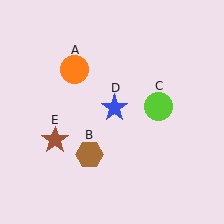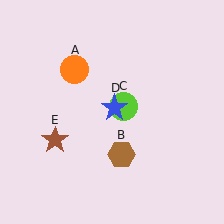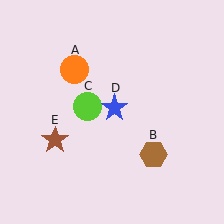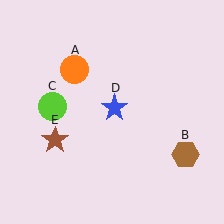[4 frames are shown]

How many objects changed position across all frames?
2 objects changed position: brown hexagon (object B), lime circle (object C).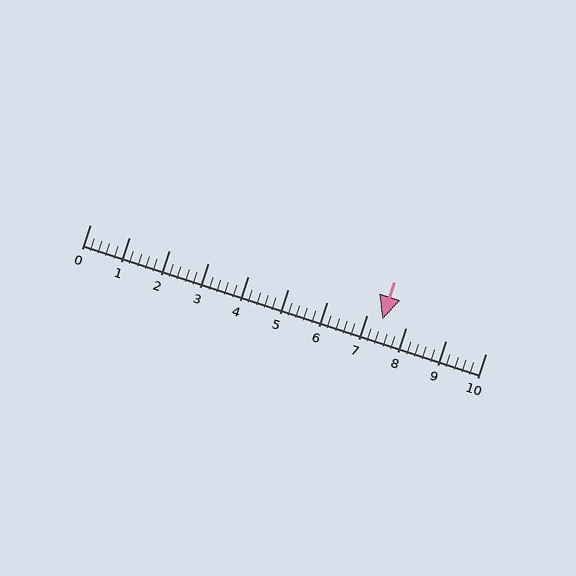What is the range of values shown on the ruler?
The ruler shows values from 0 to 10.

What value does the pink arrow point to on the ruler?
The pink arrow points to approximately 7.4.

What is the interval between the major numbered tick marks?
The major tick marks are spaced 1 units apart.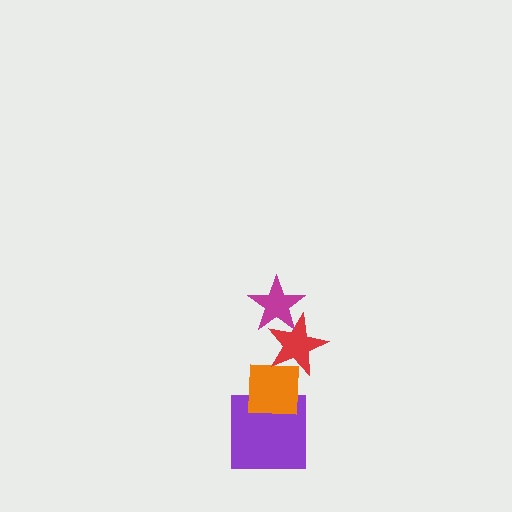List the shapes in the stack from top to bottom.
From top to bottom: the magenta star, the red star, the orange square, the purple square.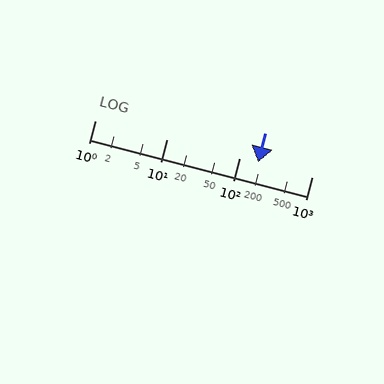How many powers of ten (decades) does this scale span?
The scale spans 3 decades, from 1 to 1000.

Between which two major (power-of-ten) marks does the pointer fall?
The pointer is between 100 and 1000.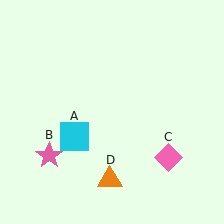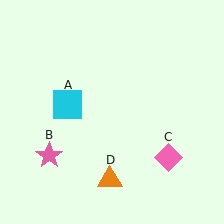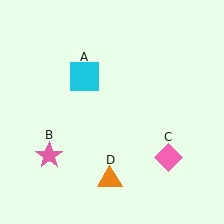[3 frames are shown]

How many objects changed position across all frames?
1 object changed position: cyan square (object A).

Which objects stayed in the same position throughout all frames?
Pink star (object B) and pink diamond (object C) and orange triangle (object D) remained stationary.